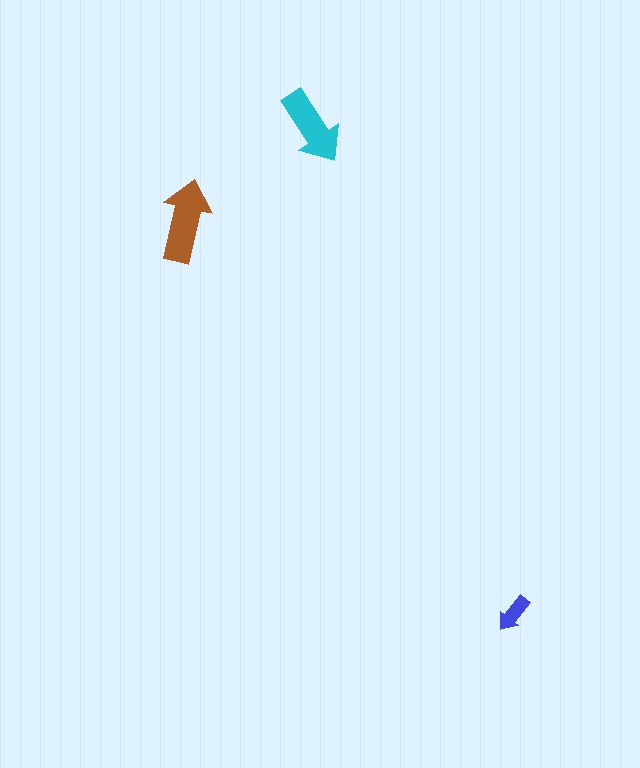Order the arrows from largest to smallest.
the brown one, the cyan one, the blue one.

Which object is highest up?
The cyan arrow is topmost.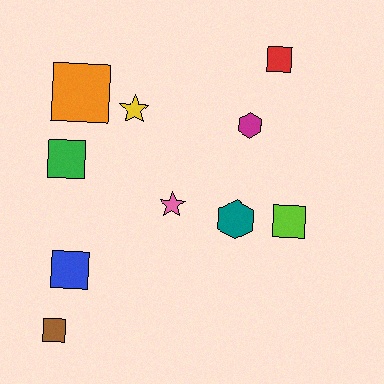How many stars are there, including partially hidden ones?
There are 2 stars.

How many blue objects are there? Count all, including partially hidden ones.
There is 1 blue object.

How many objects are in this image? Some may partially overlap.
There are 10 objects.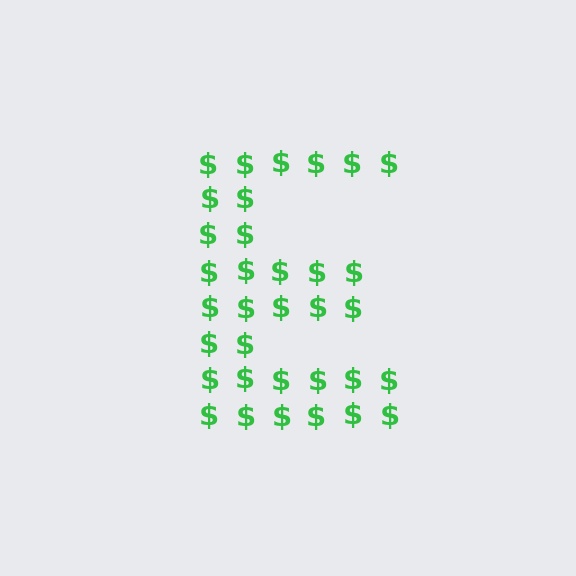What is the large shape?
The large shape is the letter E.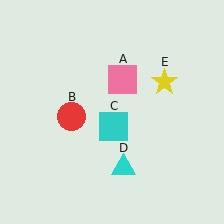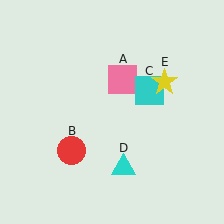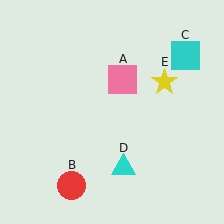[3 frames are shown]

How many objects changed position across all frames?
2 objects changed position: red circle (object B), cyan square (object C).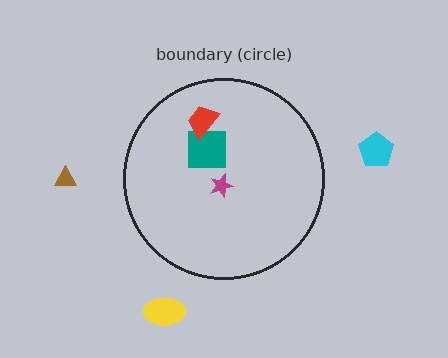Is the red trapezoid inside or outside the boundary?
Inside.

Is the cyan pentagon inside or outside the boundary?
Outside.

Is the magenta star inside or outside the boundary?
Inside.